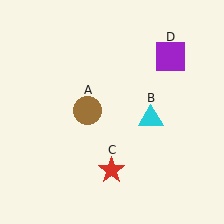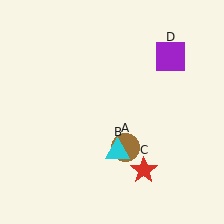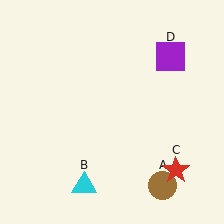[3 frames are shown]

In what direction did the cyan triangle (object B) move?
The cyan triangle (object B) moved down and to the left.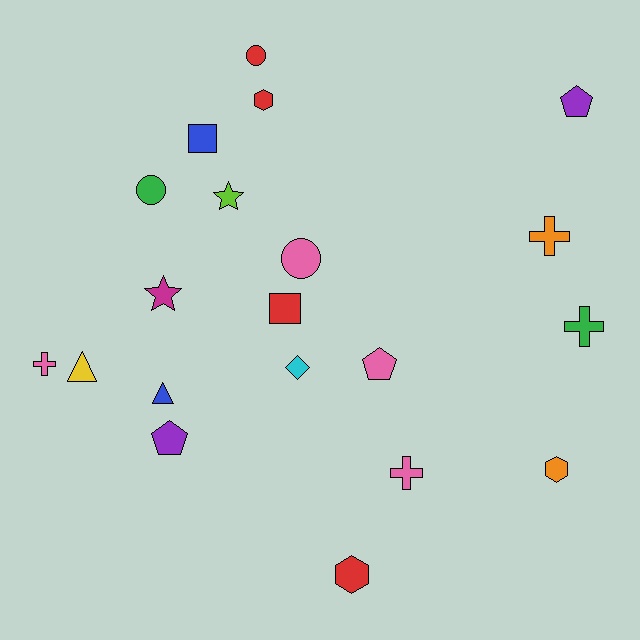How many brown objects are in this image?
There are no brown objects.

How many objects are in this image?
There are 20 objects.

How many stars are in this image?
There are 2 stars.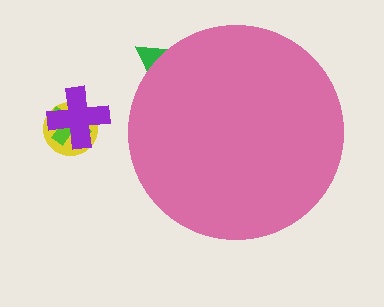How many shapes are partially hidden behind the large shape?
1 shape is partially hidden.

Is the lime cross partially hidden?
No, the lime cross is fully visible.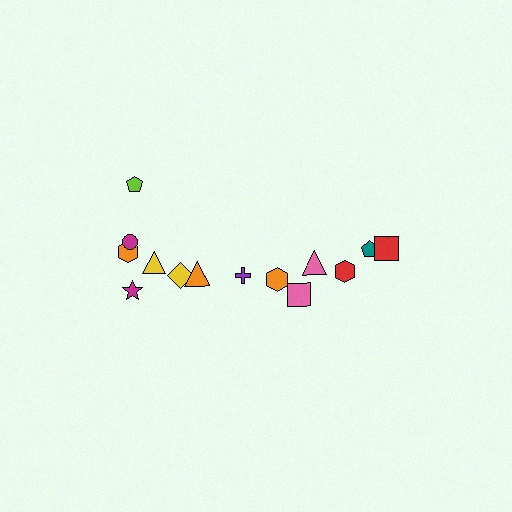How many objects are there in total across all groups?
There are 14 objects.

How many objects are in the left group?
There are 8 objects.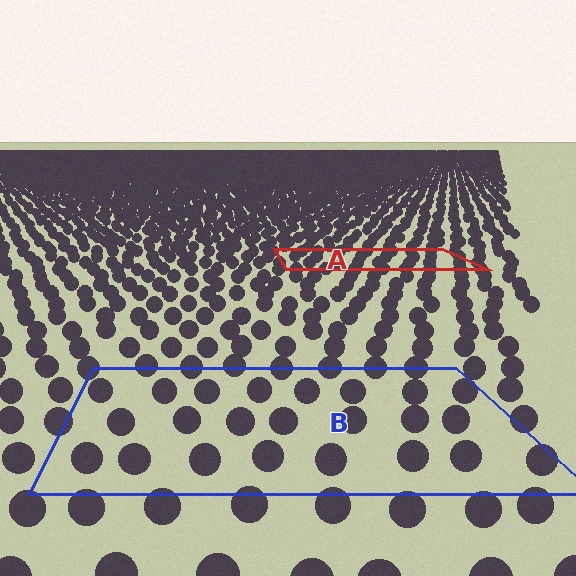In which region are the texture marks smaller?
The texture marks are smaller in region A, because it is farther away.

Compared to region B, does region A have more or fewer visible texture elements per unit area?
Region A has more texture elements per unit area — they are packed more densely because it is farther away.